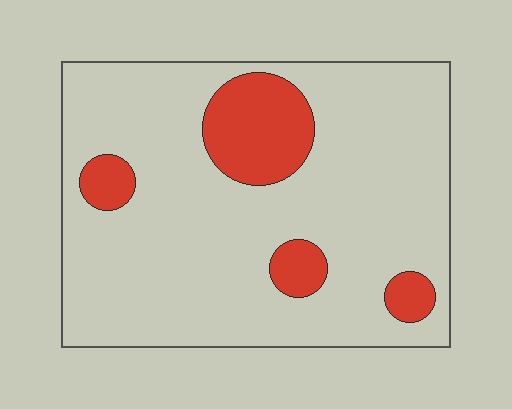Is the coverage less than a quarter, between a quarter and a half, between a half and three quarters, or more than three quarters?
Less than a quarter.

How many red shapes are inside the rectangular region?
4.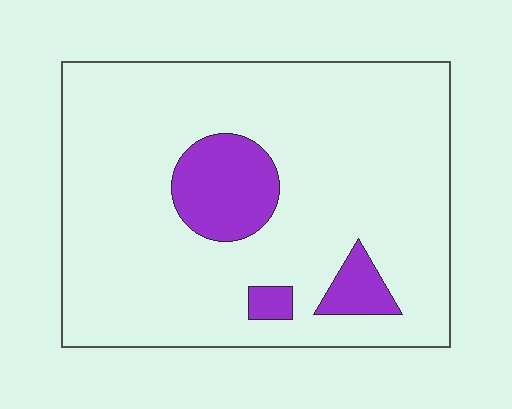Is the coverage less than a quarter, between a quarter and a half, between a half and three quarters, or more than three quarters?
Less than a quarter.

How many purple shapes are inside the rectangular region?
3.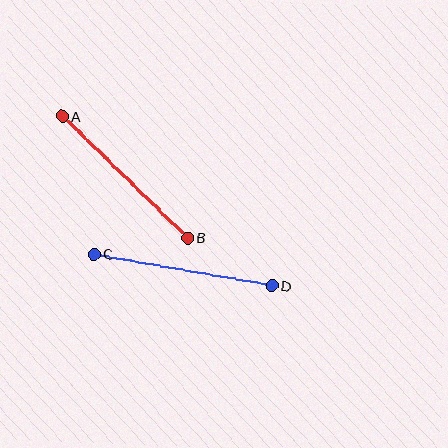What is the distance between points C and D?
The distance is approximately 181 pixels.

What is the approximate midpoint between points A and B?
The midpoint is at approximately (125, 177) pixels.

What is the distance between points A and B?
The distance is approximately 174 pixels.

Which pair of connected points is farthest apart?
Points C and D are farthest apart.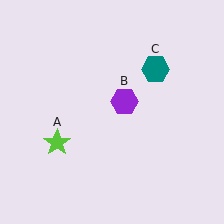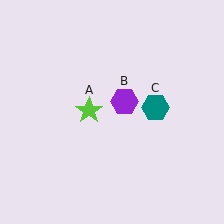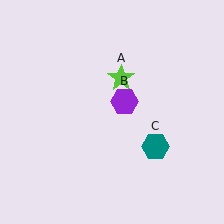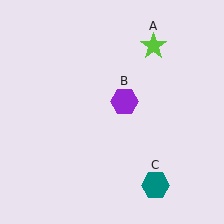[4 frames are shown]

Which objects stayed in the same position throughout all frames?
Purple hexagon (object B) remained stationary.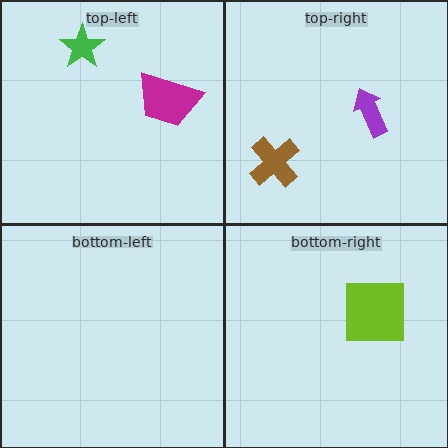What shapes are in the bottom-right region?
The lime square.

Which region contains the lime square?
The bottom-right region.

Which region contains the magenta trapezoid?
The top-left region.